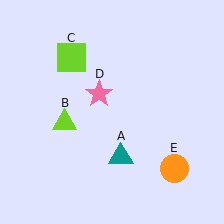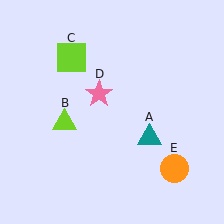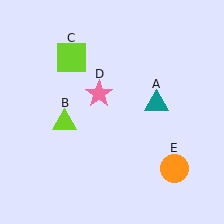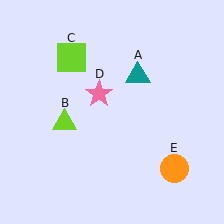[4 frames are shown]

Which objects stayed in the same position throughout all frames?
Lime triangle (object B) and lime square (object C) and pink star (object D) and orange circle (object E) remained stationary.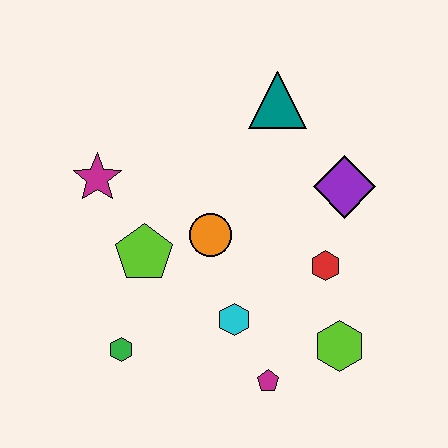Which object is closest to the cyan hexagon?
The magenta pentagon is closest to the cyan hexagon.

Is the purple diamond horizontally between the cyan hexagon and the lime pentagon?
No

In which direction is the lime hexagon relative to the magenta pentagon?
The lime hexagon is to the right of the magenta pentagon.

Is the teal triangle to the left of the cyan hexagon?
No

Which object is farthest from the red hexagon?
The magenta star is farthest from the red hexagon.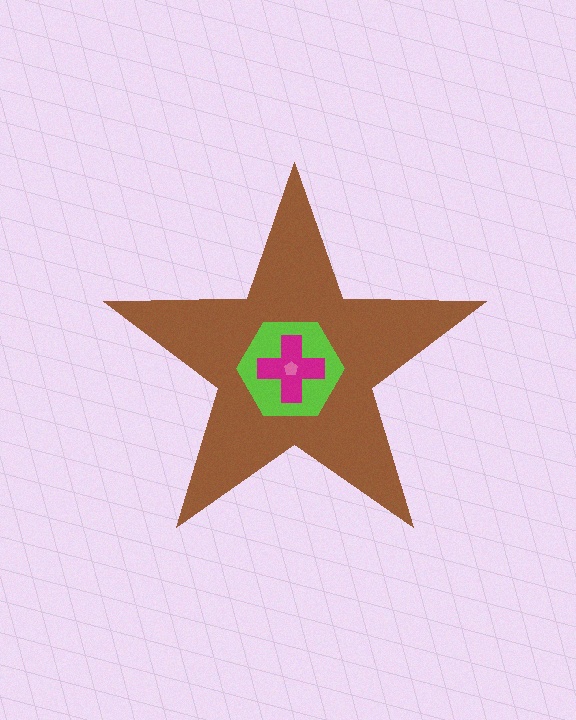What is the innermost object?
The pink pentagon.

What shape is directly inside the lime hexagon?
The magenta cross.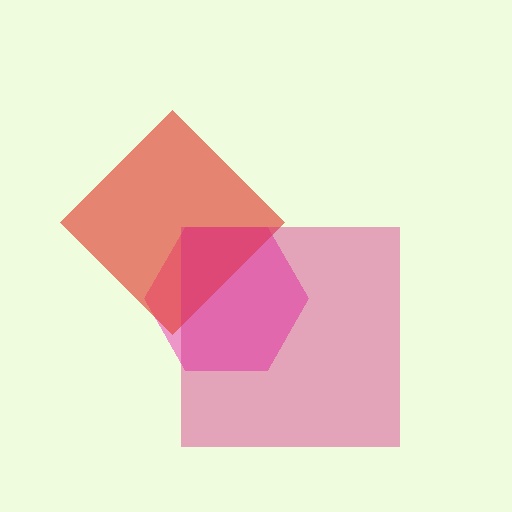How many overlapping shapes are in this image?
There are 3 overlapping shapes in the image.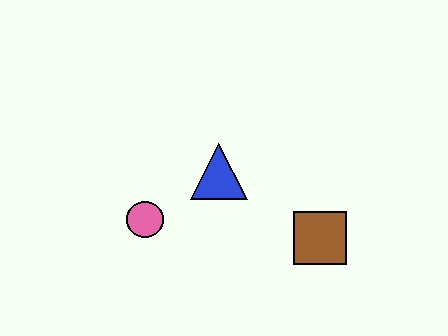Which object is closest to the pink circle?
The blue triangle is closest to the pink circle.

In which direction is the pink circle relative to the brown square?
The pink circle is to the left of the brown square.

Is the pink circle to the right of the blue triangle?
No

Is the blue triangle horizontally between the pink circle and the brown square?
Yes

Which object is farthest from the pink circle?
The brown square is farthest from the pink circle.